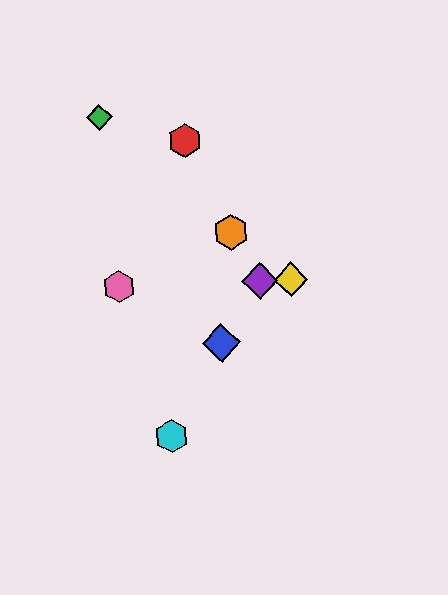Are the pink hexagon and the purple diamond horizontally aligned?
Yes, both are at y≈286.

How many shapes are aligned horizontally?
3 shapes (the yellow diamond, the purple diamond, the pink hexagon) are aligned horizontally.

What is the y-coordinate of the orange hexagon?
The orange hexagon is at y≈232.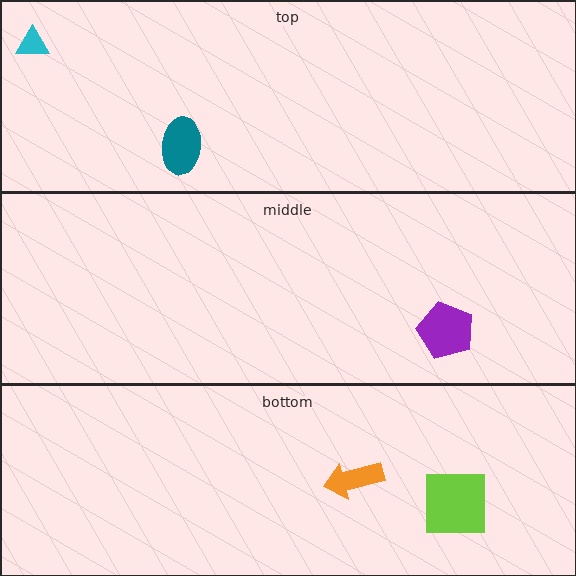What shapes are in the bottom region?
The orange arrow, the lime square.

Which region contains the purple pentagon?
The middle region.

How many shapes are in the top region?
2.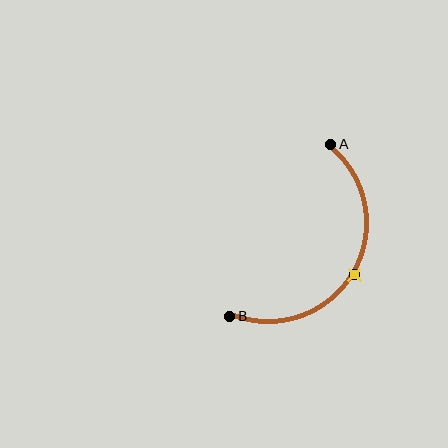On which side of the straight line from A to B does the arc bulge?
The arc bulges to the right of the straight line connecting A and B.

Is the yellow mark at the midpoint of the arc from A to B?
Yes. The yellow mark lies on the arc at equal arc-length from both A and B — it is the arc midpoint.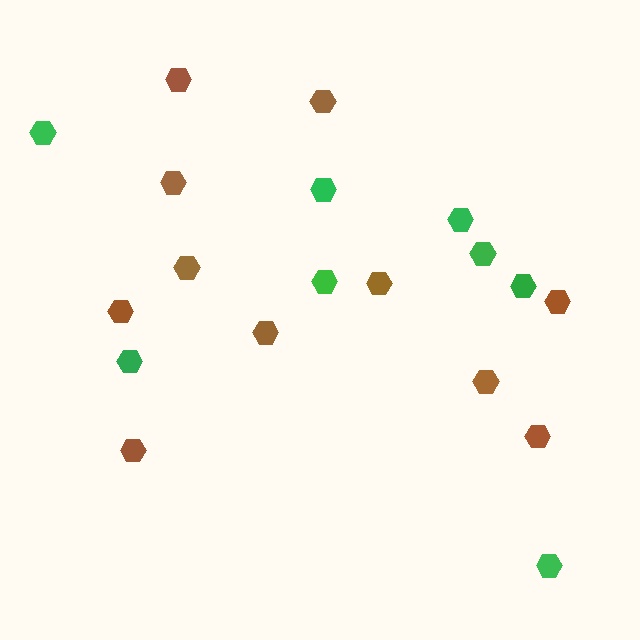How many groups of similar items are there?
There are 2 groups: one group of green hexagons (8) and one group of brown hexagons (11).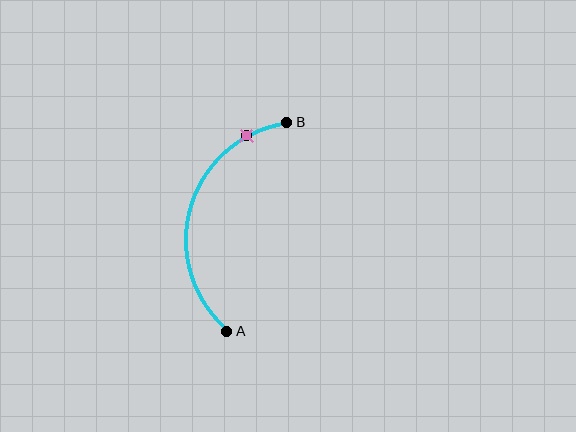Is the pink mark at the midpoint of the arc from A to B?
No. The pink mark lies on the arc but is closer to endpoint B. The arc midpoint would be at the point on the curve equidistant along the arc from both A and B.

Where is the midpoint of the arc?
The arc midpoint is the point on the curve farthest from the straight line joining A and B. It sits to the left of that line.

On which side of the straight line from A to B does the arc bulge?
The arc bulges to the left of the straight line connecting A and B.